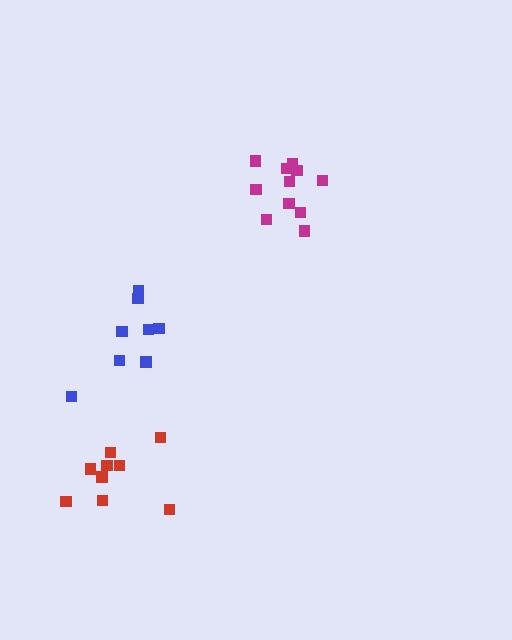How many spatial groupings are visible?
There are 3 spatial groupings.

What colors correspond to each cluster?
The clusters are colored: magenta, red, blue.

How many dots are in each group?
Group 1: 11 dots, Group 2: 9 dots, Group 3: 8 dots (28 total).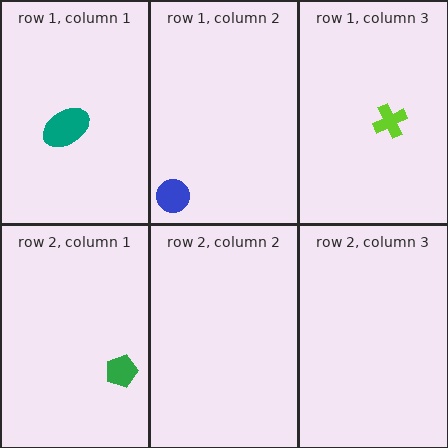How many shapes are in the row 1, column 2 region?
1.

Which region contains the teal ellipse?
The row 1, column 1 region.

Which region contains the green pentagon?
The row 2, column 1 region.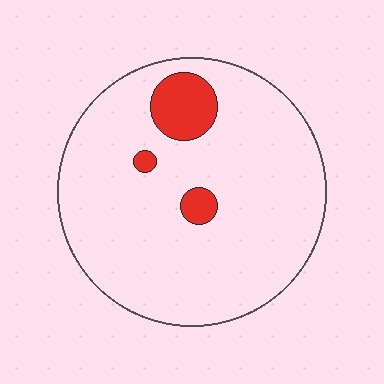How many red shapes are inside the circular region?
3.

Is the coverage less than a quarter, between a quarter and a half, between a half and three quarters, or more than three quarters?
Less than a quarter.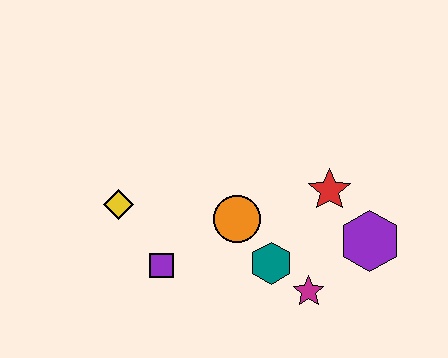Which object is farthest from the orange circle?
The purple hexagon is farthest from the orange circle.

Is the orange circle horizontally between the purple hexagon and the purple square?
Yes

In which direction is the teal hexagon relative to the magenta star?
The teal hexagon is to the left of the magenta star.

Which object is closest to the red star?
The purple hexagon is closest to the red star.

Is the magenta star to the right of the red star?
No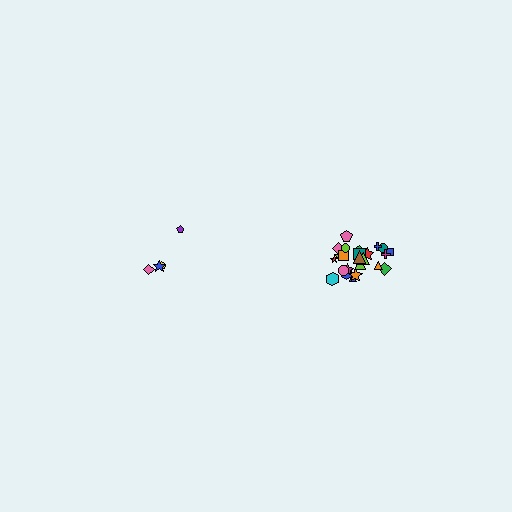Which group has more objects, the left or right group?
The right group.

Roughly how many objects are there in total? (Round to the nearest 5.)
Roughly 30 objects in total.